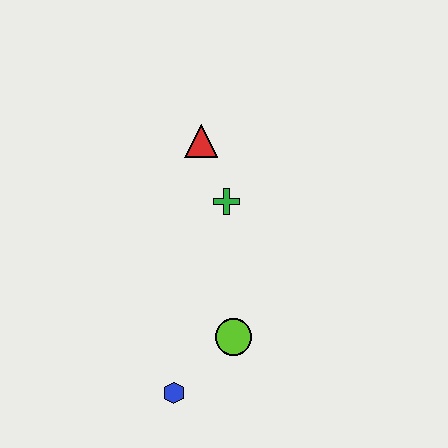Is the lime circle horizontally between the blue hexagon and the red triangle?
No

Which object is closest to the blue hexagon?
The lime circle is closest to the blue hexagon.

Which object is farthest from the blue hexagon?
The red triangle is farthest from the blue hexagon.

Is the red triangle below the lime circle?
No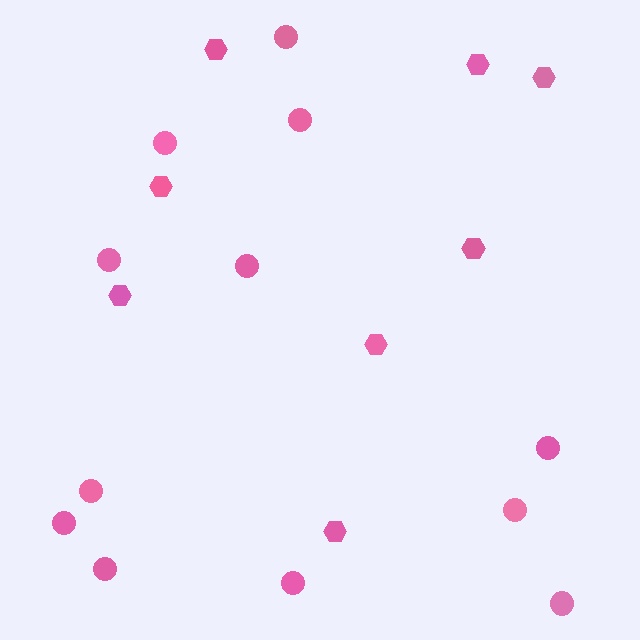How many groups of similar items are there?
There are 2 groups: one group of circles (12) and one group of hexagons (8).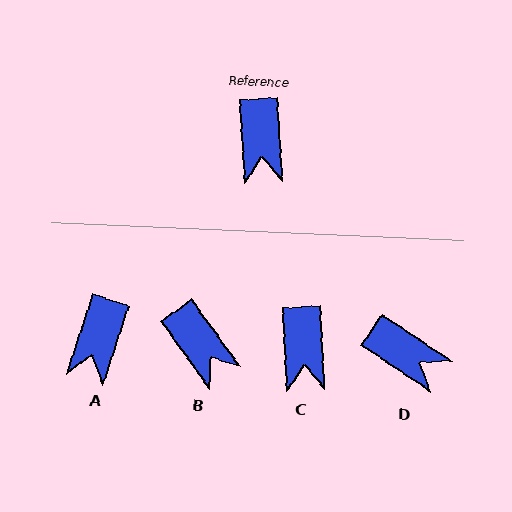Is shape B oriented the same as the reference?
No, it is off by about 33 degrees.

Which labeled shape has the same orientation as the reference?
C.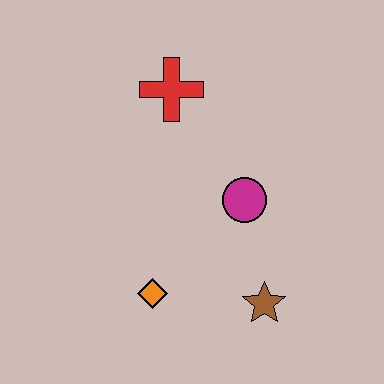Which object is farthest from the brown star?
The red cross is farthest from the brown star.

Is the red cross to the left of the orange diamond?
No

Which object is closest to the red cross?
The magenta circle is closest to the red cross.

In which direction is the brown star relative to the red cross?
The brown star is below the red cross.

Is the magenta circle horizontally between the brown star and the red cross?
Yes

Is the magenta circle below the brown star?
No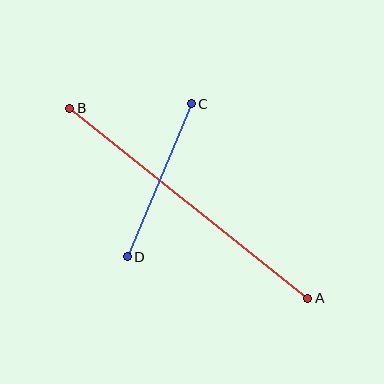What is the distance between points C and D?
The distance is approximately 165 pixels.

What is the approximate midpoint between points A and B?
The midpoint is at approximately (189, 203) pixels.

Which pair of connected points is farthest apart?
Points A and B are farthest apart.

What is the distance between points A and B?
The distance is approximately 305 pixels.